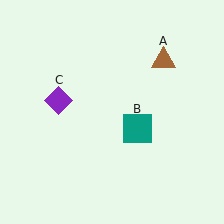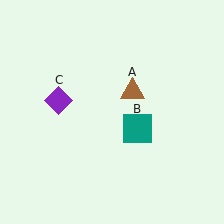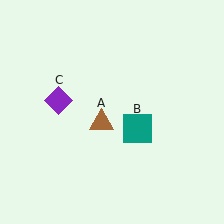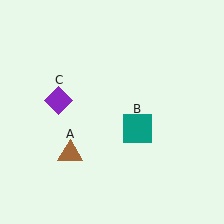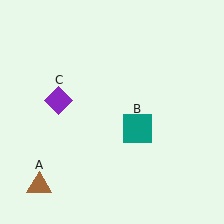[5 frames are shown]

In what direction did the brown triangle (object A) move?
The brown triangle (object A) moved down and to the left.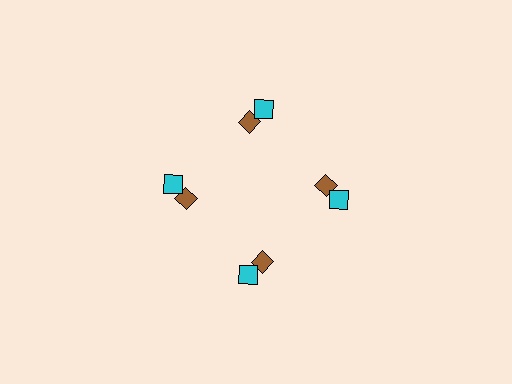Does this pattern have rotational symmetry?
Yes, this pattern has 4-fold rotational symmetry. It looks the same after rotating 90 degrees around the center.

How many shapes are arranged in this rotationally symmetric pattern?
There are 8 shapes, arranged in 4 groups of 2.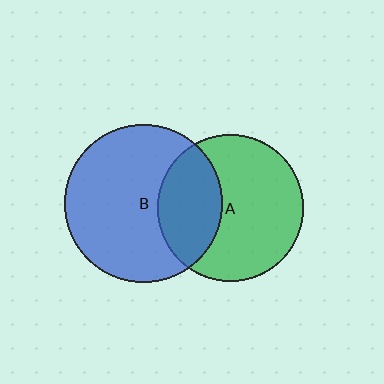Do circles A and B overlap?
Yes.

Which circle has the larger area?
Circle B (blue).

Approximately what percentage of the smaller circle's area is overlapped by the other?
Approximately 35%.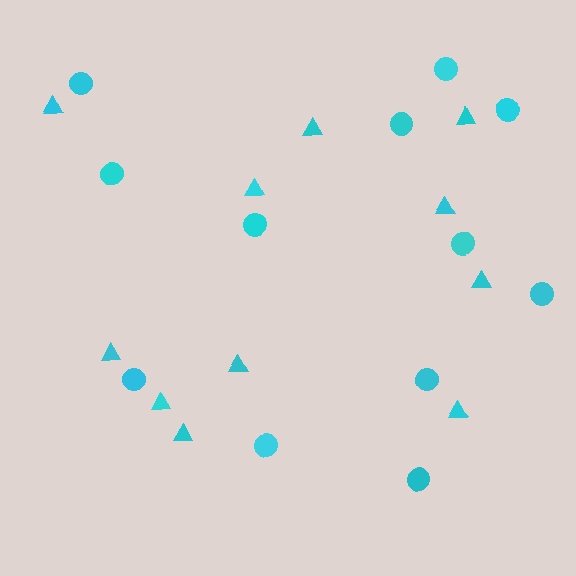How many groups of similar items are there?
There are 2 groups: one group of triangles (11) and one group of circles (12).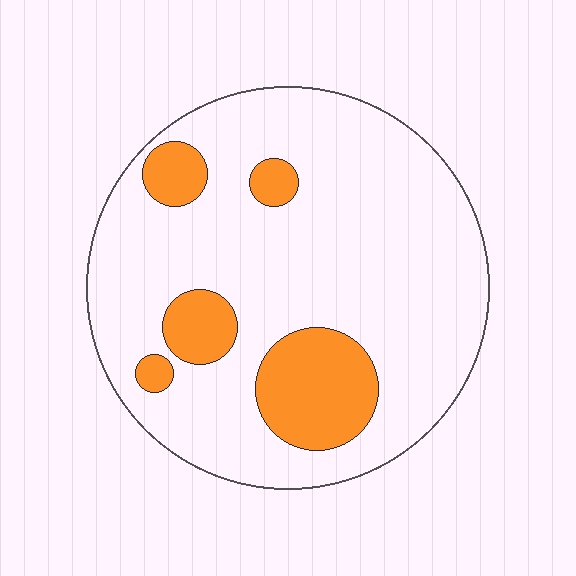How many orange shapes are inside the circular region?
5.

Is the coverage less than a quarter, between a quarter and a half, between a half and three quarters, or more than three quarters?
Less than a quarter.